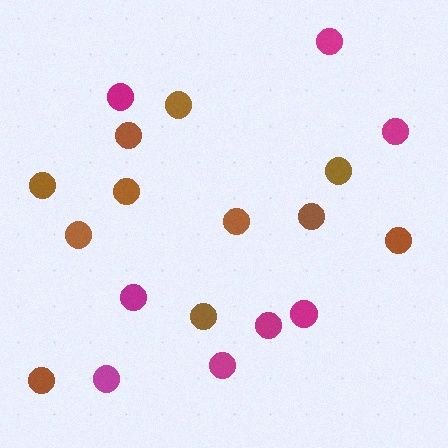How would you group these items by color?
There are 2 groups: one group of magenta circles (8) and one group of brown circles (11).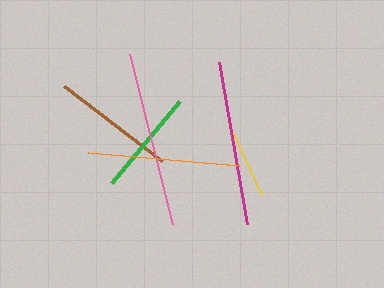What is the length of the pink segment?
The pink segment is approximately 176 pixels long.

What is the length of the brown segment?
The brown segment is approximately 124 pixels long.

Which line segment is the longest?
The pink line is the longest at approximately 176 pixels.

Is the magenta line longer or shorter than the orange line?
The magenta line is longer than the orange line.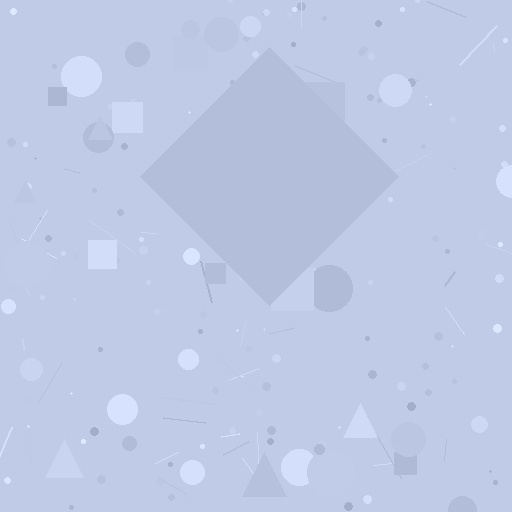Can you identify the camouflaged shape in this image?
The camouflaged shape is a diamond.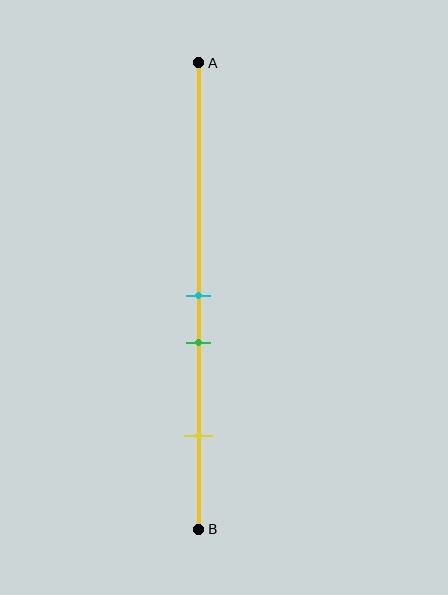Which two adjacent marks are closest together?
The cyan and green marks are the closest adjacent pair.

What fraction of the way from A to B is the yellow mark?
The yellow mark is approximately 80% (0.8) of the way from A to B.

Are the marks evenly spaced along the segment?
No, the marks are not evenly spaced.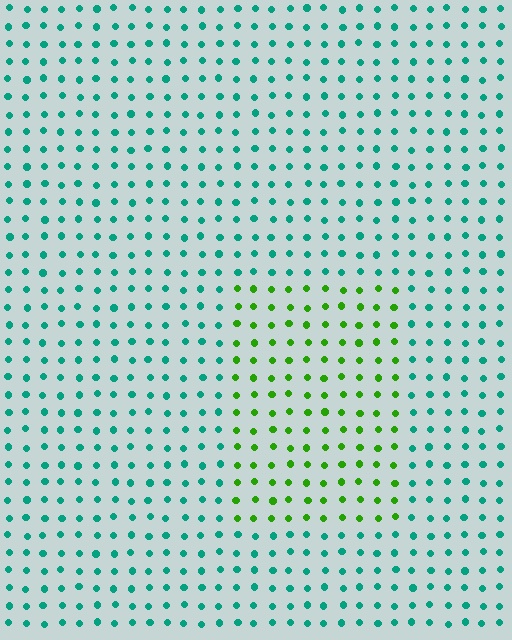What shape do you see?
I see a rectangle.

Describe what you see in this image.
The image is filled with small teal elements in a uniform arrangement. A rectangle-shaped region is visible where the elements are tinted to a slightly different hue, forming a subtle color boundary.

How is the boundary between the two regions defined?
The boundary is defined purely by a slight shift in hue (about 60 degrees). Spacing, size, and orientation are identical on both sides.